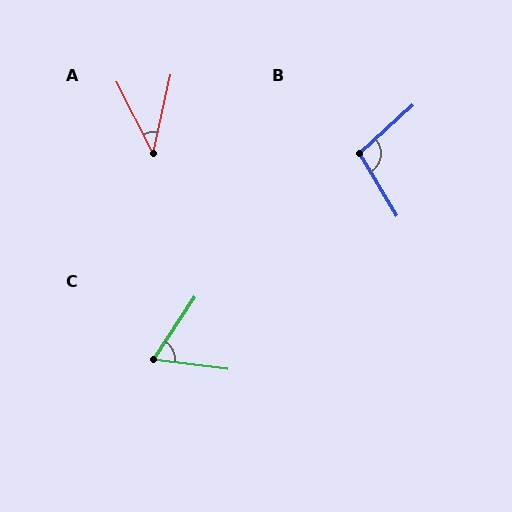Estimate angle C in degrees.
Approximately 64 degrees.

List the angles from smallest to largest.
A (40°), C (64°), B (101°).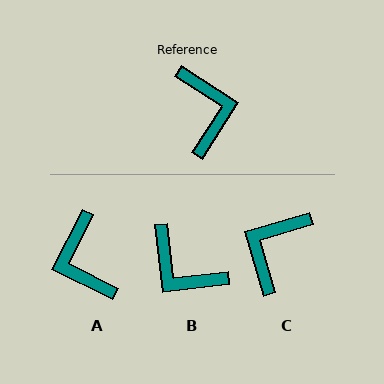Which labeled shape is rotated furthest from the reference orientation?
A, about 174 degrees away.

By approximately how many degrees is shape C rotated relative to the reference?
Approximately 139 degrees counter-clockwise.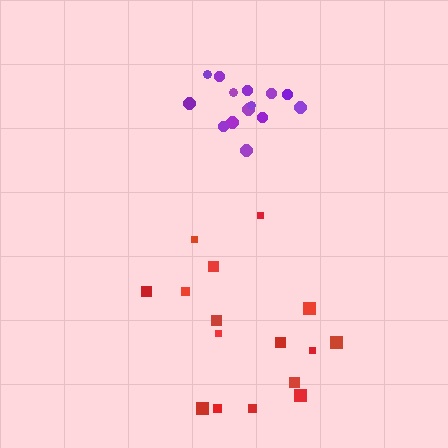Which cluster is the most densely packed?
Purple.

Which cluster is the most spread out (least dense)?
Red.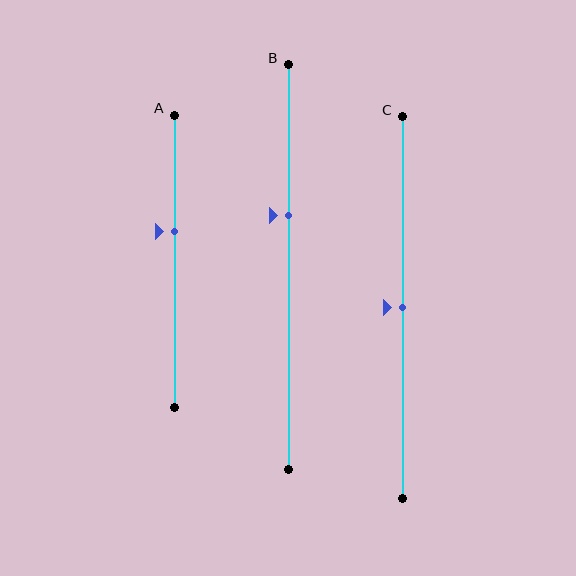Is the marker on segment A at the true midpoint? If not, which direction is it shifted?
No, the marker on segment A is shifted upward by about 10% of the segment length.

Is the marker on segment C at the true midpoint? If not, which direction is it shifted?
Yes, the marker on segment C is at the true midpoint.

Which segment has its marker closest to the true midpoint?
Segment C has its marker closest to the true midpoint.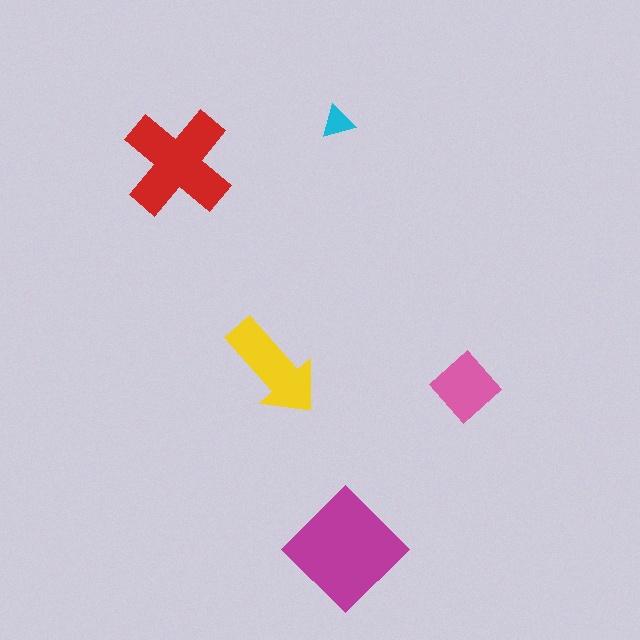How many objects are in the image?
There are 5 objects in the image.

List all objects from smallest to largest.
The cyan triangle, the pink diamond, the yellow arrow, the red cross, the magenta diamond.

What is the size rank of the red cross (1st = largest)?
2nd.